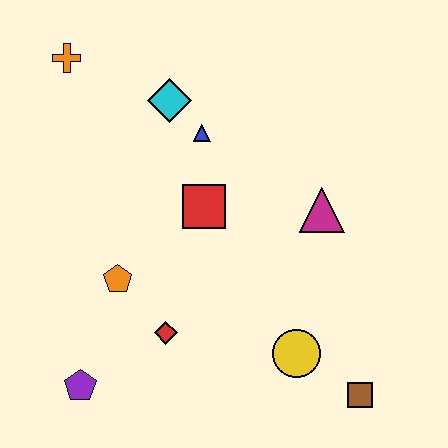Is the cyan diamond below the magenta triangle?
No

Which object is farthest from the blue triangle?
The brown square is farthest from the blue triangle.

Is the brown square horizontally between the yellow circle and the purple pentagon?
No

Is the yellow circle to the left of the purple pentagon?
No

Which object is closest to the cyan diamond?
The blue triangle is closest to the cyan diamond.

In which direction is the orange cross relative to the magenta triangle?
The orange cross is to the left of the magenta triangle.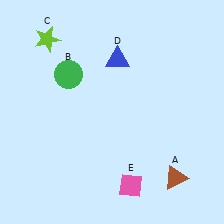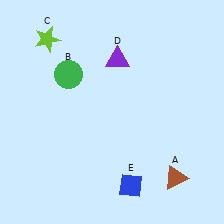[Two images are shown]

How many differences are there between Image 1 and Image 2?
There are 2 differences between the two images.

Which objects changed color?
D changed from blue to purple. E changed from pink to blue.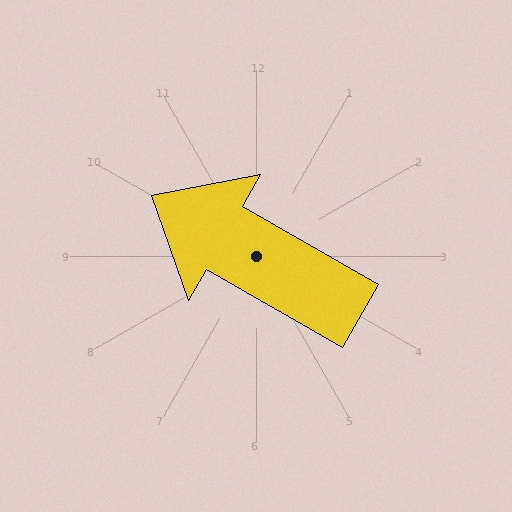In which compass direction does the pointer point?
Northwest.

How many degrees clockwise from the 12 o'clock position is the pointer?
Approximately 300 degrees.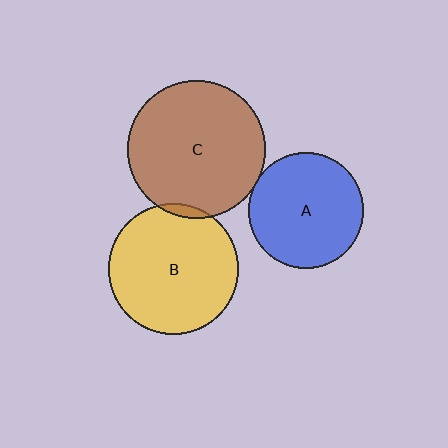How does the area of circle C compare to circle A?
Approximately 1.4 times.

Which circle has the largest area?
Circle C (brown).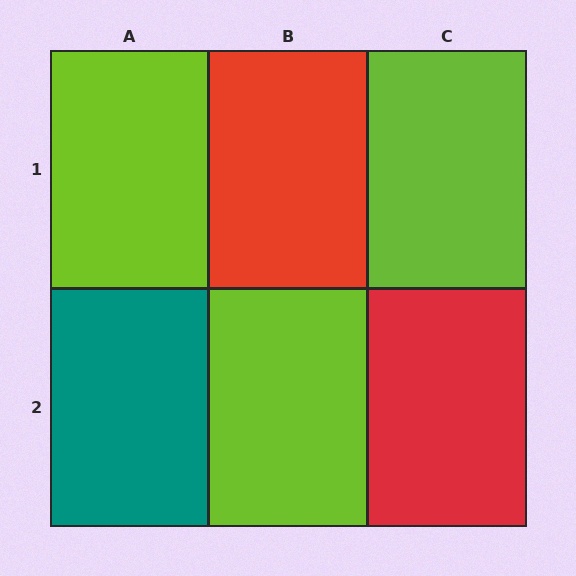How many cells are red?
2 cells are red.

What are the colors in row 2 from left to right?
Teal, lime, red.